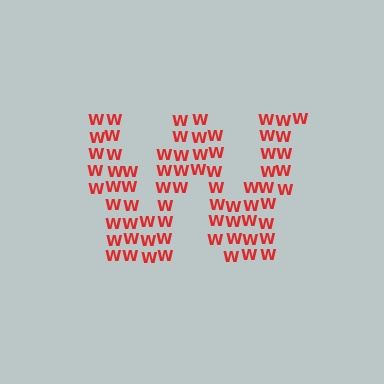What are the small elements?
The small elements are letter W's.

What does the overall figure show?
The overall figure shows the letter W.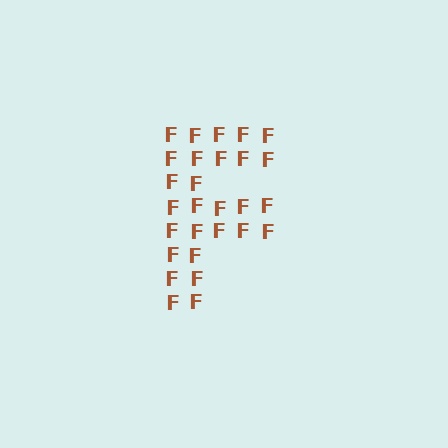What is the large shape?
The large shape is the letter F.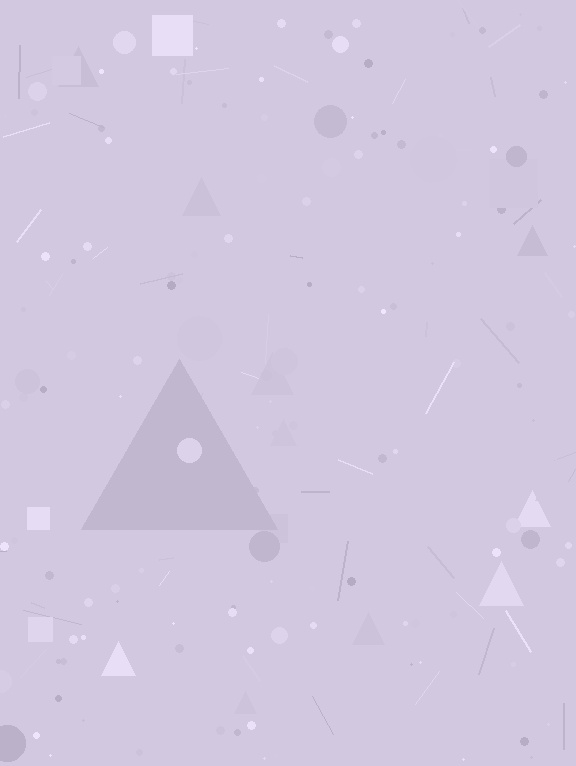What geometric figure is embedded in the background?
A triangle is embedded in the background.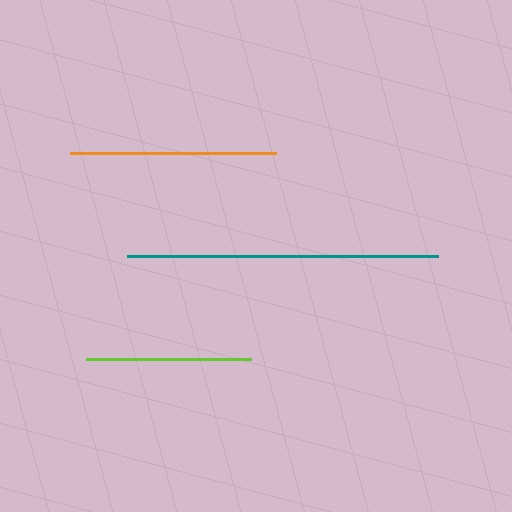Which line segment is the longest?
The teal line is the longest at approximately 311 pixels.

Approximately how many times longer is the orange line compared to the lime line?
The orange line is approximately 1.2 times the length of the lime line.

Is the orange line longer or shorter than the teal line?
The teal line is longer than the orange line.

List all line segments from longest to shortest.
From longest to shortest: teal, orange, lime.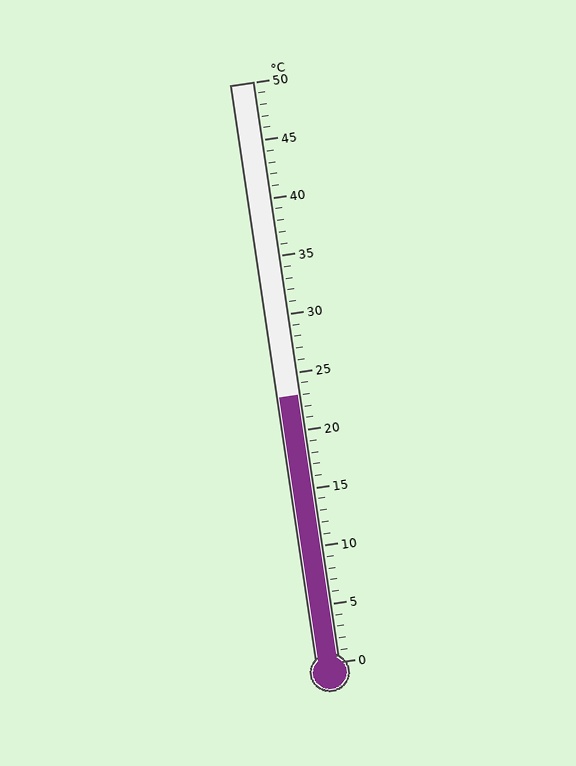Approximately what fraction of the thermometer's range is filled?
The thermometer is filled to approximately 45% of its range.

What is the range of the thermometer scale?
The thermometer scale ranges from 0°C to 50°C.